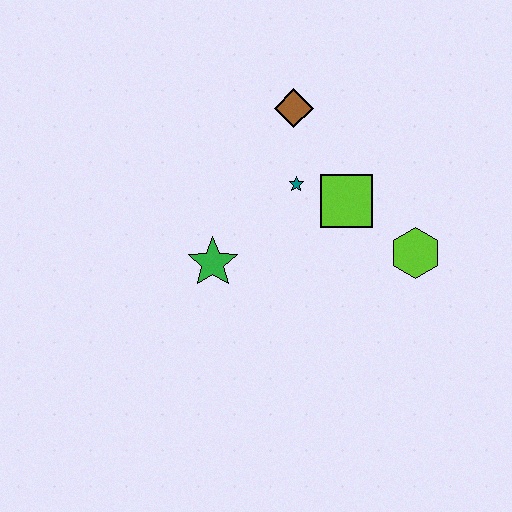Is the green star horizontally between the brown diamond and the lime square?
No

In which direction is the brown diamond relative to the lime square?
The brown diamond is above the lime square.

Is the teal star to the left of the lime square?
Yes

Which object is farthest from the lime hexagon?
The green star is farthest from the lime hexagon.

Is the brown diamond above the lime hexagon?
Yes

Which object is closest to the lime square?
The teal star is closest to the lime square.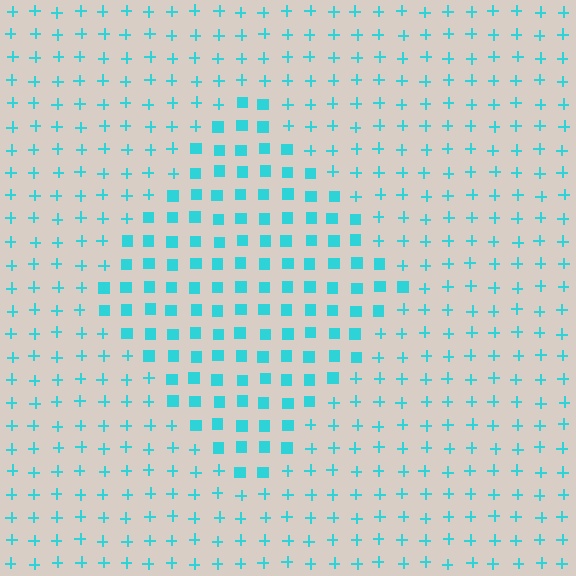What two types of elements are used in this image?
The image uses squares inside the diamond region and plus signs outside it.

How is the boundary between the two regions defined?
The boundary is defined by a change in element shape: squares inside vs. plus signs outside. All elements share the same color and spacing.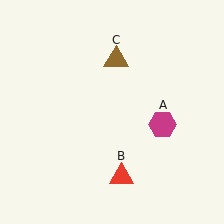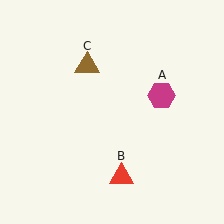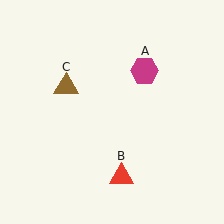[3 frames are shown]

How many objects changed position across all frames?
2 objects changed position: magenta hexagon (object A), brown triangle (object C).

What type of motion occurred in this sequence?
The magenta hexagon (object A), brown triangle (object C) rotated counterclockwise around the center of the scene.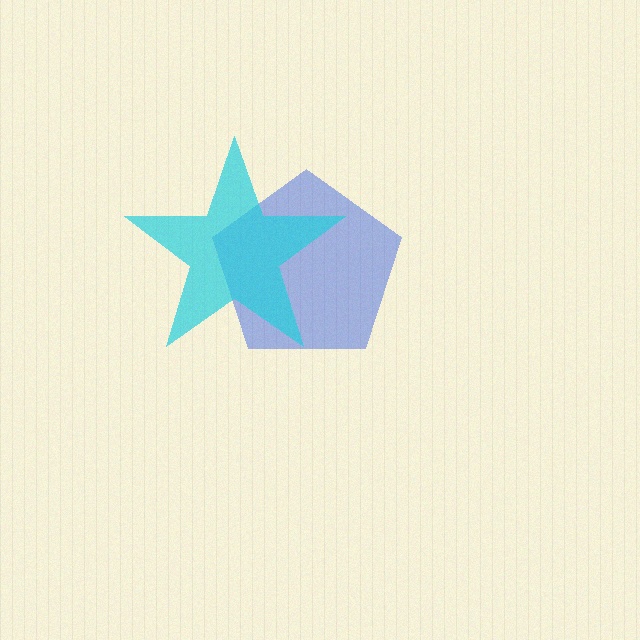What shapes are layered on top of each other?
The layered shapes are: a blue pentagon, a cyan star.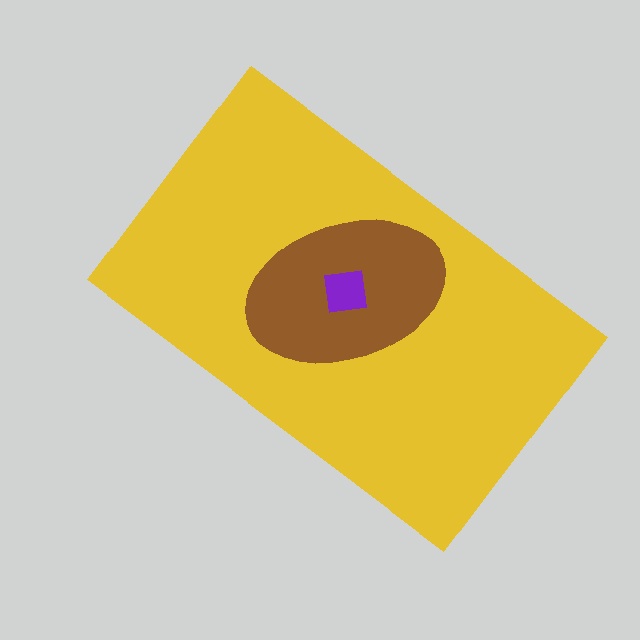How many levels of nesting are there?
3.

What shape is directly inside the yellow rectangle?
The brown ellipse.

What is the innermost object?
The purple square.